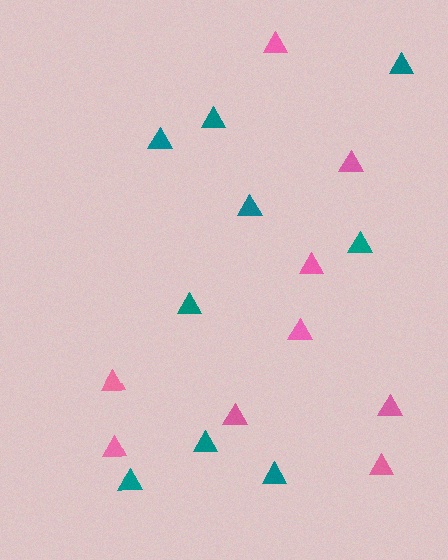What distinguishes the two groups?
There are 2 groups: one group of pink triangles (9) and one group of teal triangles (9).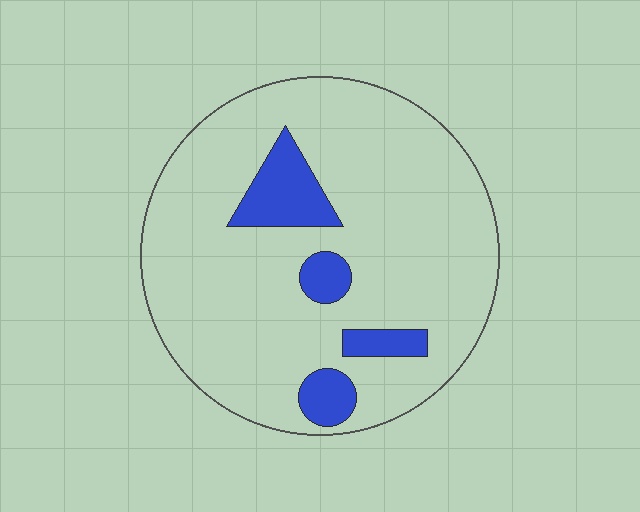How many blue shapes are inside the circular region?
4.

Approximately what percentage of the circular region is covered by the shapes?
Approximately 15%.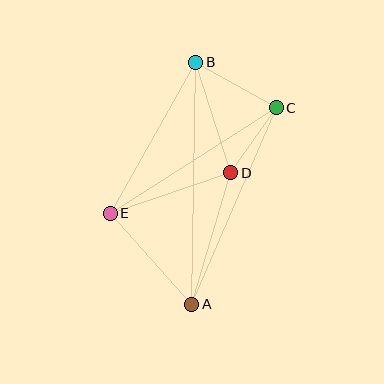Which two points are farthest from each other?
Points A and B are farthest from each other.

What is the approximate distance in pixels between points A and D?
The distance between A and D is approximately 138 pixels.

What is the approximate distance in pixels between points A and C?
The distance between A and C is approximately 214 pixels.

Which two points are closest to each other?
Points C and D are closest to each other.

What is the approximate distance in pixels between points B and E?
The distance between B and E is approximately 173 pixels.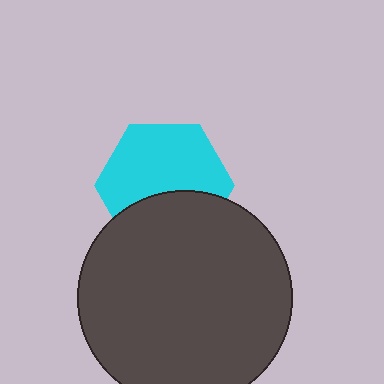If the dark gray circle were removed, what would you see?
You would see the complete cyan hexagon.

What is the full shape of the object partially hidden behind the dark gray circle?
The partially hidden object is a cyan hexagon.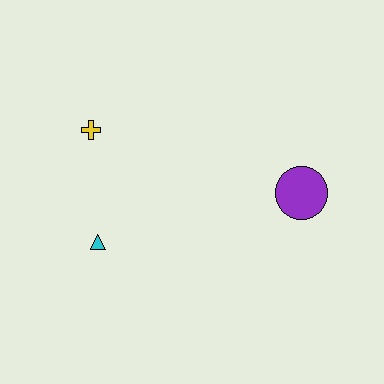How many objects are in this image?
There are 3 objects.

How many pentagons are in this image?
There are no pentagons.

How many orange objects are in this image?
There are no orange objects.